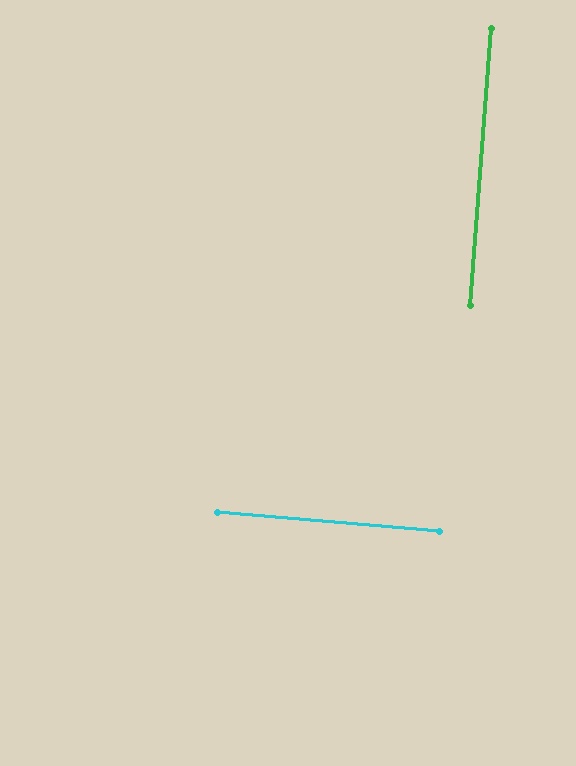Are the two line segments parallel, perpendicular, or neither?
Perpendicular — they meet at approximately 90°.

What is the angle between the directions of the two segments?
Approximately 90 degrees.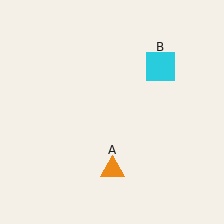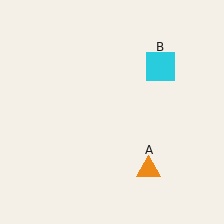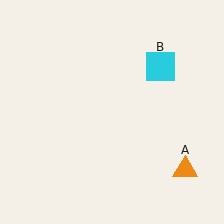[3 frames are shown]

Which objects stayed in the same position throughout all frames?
Cyan square (object B) remained stationary.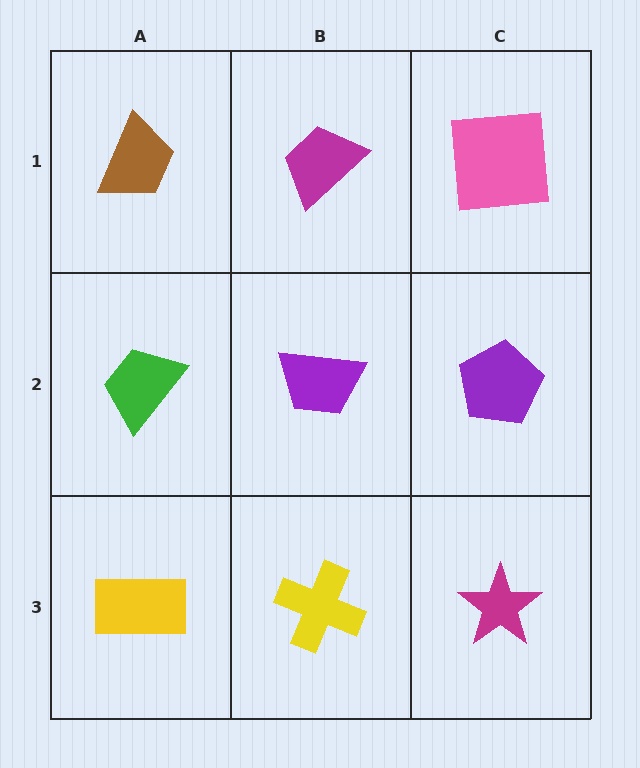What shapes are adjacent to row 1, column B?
A purple trapezoid (row 2, column B), a brown trapezoid (row 1, column A), a pink square (row 1, column C).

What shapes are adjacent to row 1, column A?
A green trapezoid (row 2, column A), a magenta trapezoid (row 1, column B).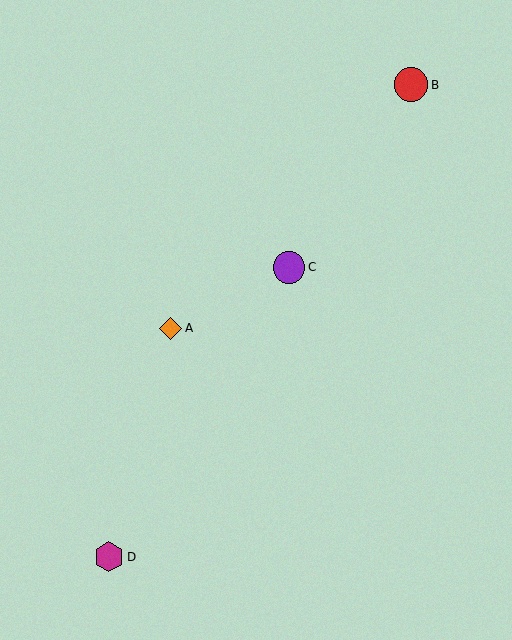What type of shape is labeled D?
Shape D is a magenta hexagon.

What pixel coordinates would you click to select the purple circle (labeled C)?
Click at (289, 267) to select the purple circle C.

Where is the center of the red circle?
The center of the red circle is at (411, 85).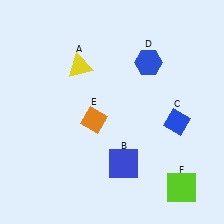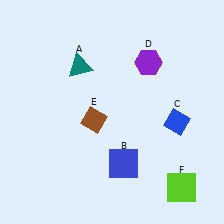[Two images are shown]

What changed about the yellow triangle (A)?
In Image 1, A is yellow. In Image 2, it changed to teal.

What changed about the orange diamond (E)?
In Image 1, E is orange. In Image 2, it changed to brown.